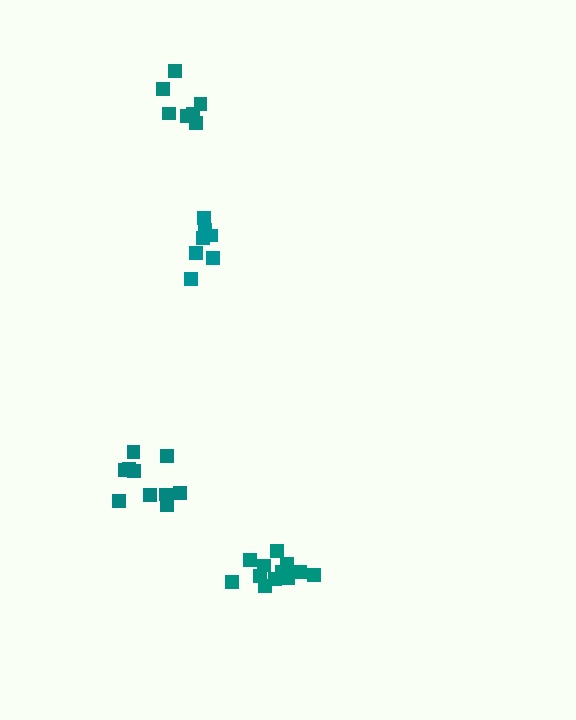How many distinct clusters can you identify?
There are 4 distinct clusters.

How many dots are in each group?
Group 1: 12 dots, Group 2: 7 dots, Group 3: 7 dots, Group 4: 10 dots (36 total).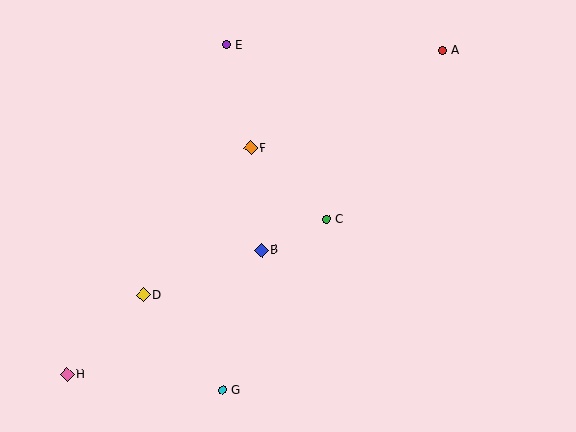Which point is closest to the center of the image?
Point C at (326, 219) is closest to the center.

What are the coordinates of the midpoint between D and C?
The midpoint between D and C is at (235, 257).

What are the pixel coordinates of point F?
Point F is at (251, 148).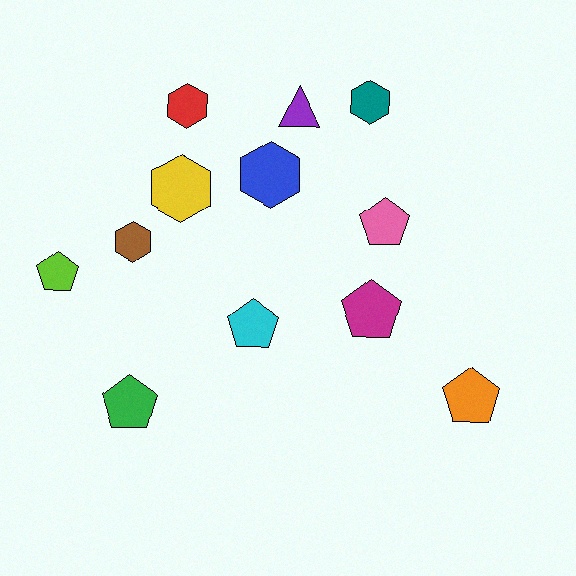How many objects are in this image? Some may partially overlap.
There are 12 objects.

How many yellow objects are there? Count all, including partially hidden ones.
There is 1 yellow object.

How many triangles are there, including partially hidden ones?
There is 1 triangle.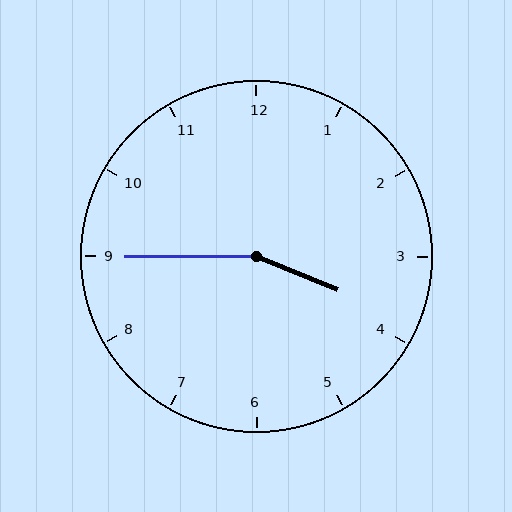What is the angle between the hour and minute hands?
Approximately 158 degrees.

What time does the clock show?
3:45.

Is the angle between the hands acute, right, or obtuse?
It is obtuse.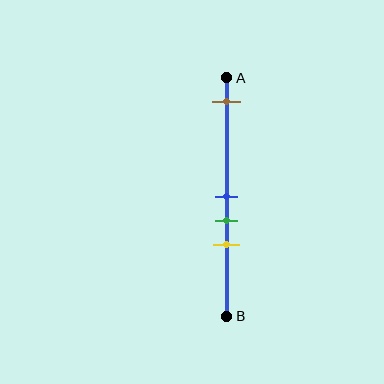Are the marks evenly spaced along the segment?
No, the marks are not evenly spaced.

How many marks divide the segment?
There are 4 marks dividing the segment.